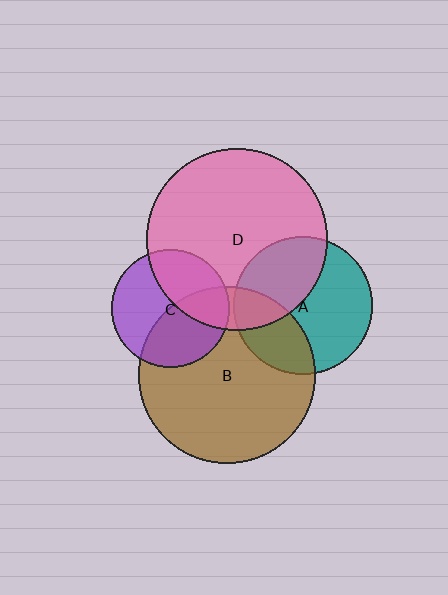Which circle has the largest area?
Circle D (pink).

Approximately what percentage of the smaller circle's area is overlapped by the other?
Approximately 30%.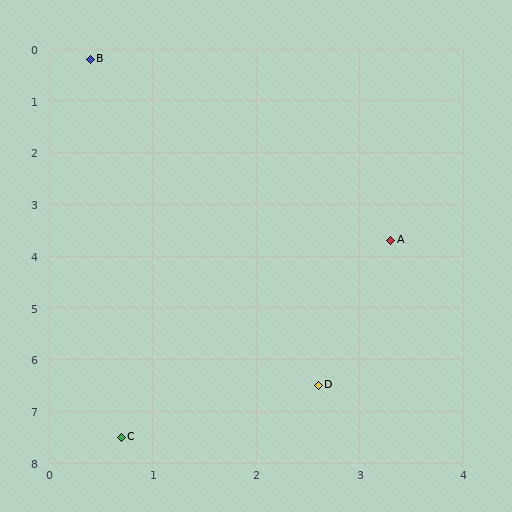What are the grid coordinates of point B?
Point B is at approximately (0.4, 0.2).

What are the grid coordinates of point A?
Point A is at approximately (3.3, 3.7).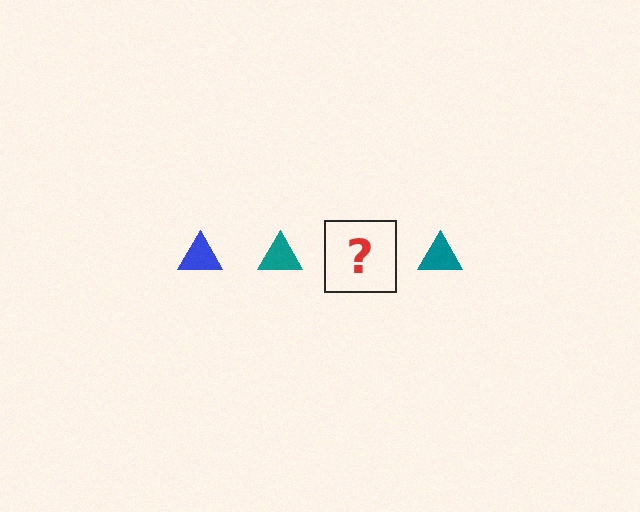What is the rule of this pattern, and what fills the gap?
The rule is that the pattern cycles through blue, teal triangles. The gap should be filled with a blue triangle.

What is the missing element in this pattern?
The missing element is a blue triangle.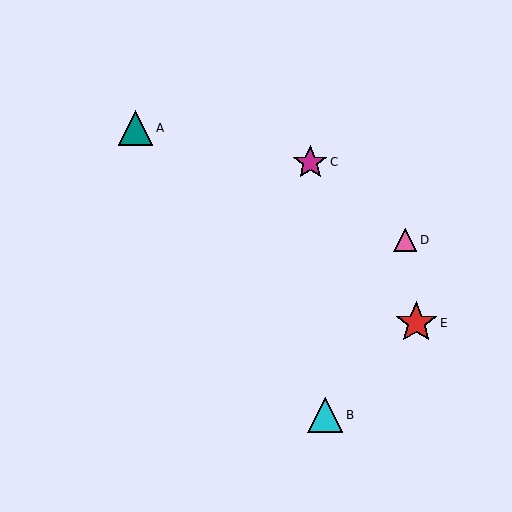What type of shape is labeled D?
Shape D is a pink triangle.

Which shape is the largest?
The red star (labeled E) is the largest.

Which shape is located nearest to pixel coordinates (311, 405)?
The cyan triangle (labeled B) at (325, 415) is nearest to that location.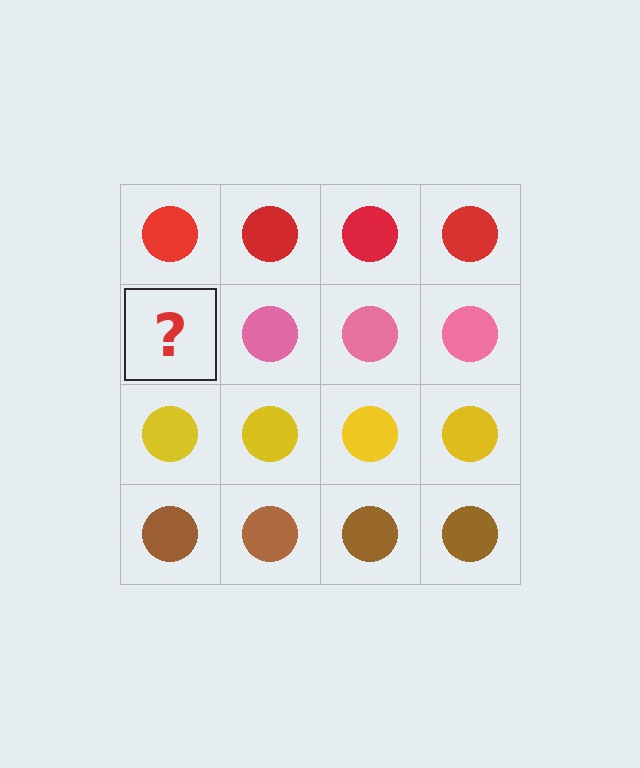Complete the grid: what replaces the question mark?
The question mark should be replaced with a pink circle.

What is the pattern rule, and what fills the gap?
The rule is that each row has a consistent color. The gap should be filled with a pink circle.